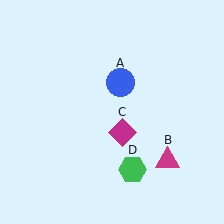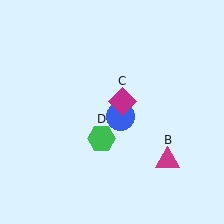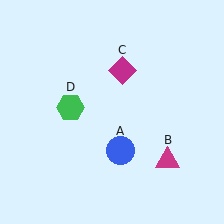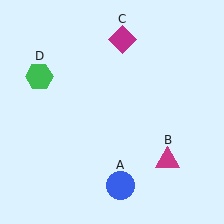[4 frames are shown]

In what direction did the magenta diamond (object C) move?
The magenta diamond (object C) moved up.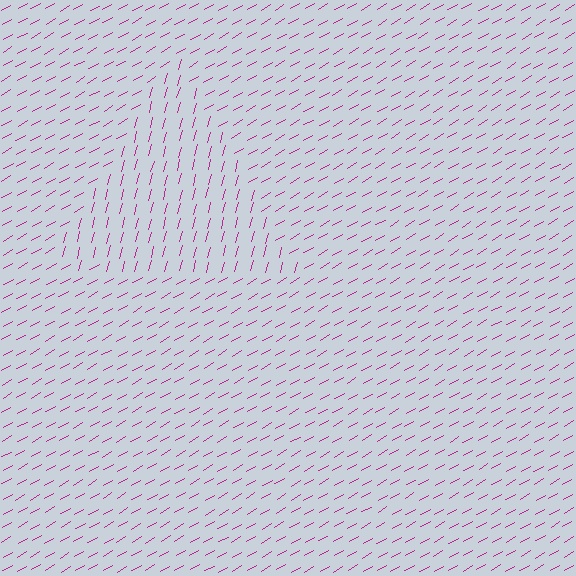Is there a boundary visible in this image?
Yes, there is a texture boundary formed by a change in line orientation.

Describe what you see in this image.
The image is filled with small magenta line segments. A triangle region in the image has lines oriented differently from the surrounding lines, creating a visible texture boundary.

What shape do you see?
I see a triangle.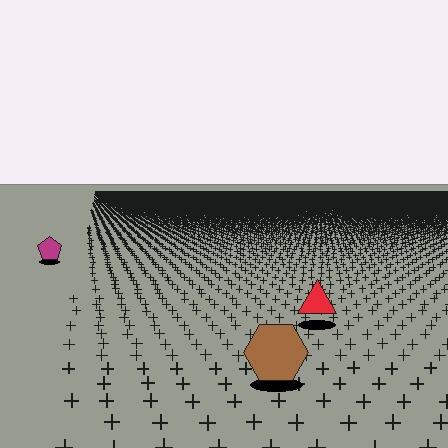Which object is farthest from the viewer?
The magenta pentagon is farthest from the viewer. It appears smaller and the ground texture around it is denser.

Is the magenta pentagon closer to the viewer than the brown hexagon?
No. The brown hexagon is closer — you can tell from the texture gradient: the ground texture is coarser near it.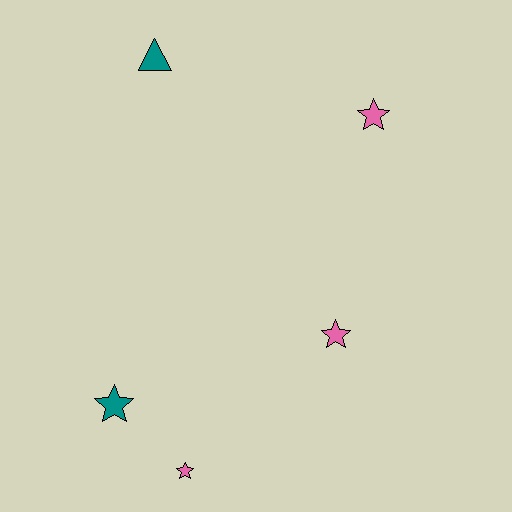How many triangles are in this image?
There is 1 triangle.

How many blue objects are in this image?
There are no blue objects.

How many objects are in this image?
There are 5 objects.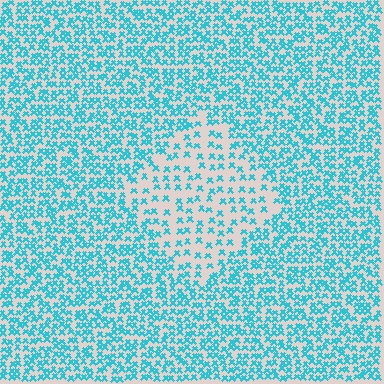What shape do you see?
I see a diamond.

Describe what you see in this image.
The image contains small cyan elements arranged at two different densities. A diamond-shaped region is visible where the elements are less densely packed than the surrounding area.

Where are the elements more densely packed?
The elements are more densely packed outside the diamond boundary.